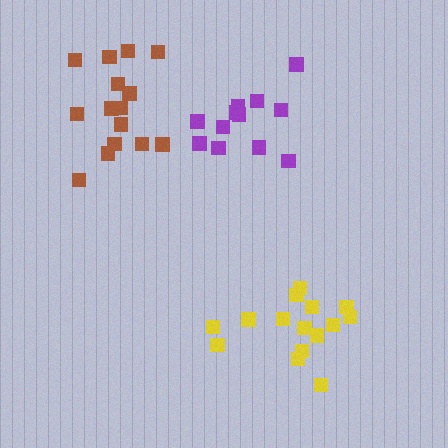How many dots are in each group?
Group 1: 12 dots, Group 2: 15 dots, Group 3: 15 dots (42 total).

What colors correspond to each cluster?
The clusters are colored: purple, yellow, brown.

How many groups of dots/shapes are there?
There are 3 groups.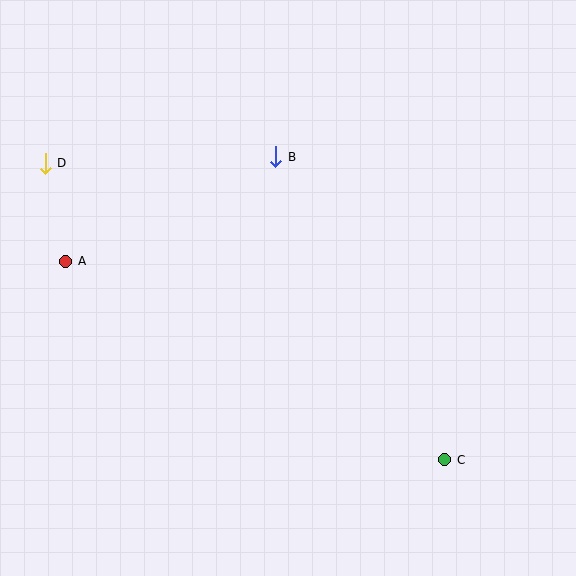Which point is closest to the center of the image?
Point B at (276, 157) is closest to the center.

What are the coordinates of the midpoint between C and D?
The midpoint between C and D is at (245, 312).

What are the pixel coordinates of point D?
Point D is at (45, 163).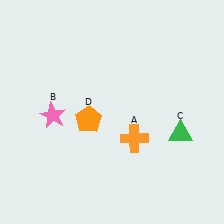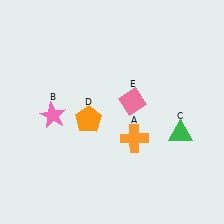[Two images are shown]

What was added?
A pink diamond (E) was added in Image 2.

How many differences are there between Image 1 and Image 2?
There is 1 difference between the two images.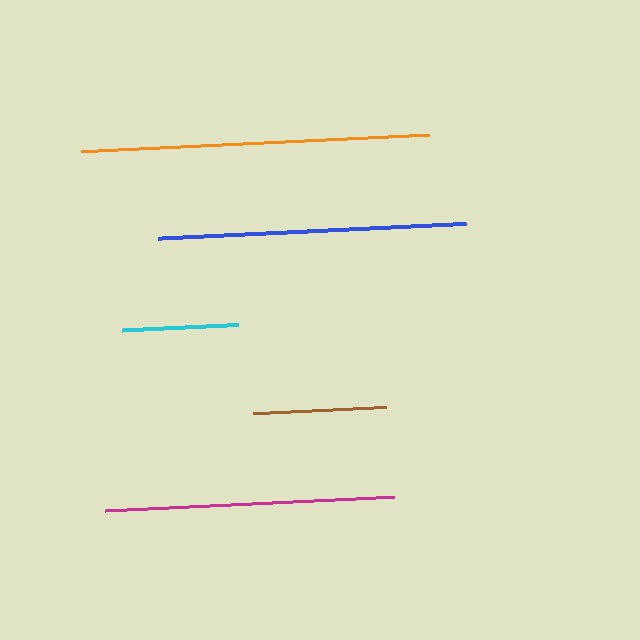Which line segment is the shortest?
The cyan line is the shortest at approximately 117 pixels.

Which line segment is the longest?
The orange line is the longest at approximately 349 pixels.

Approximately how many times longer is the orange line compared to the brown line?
The orange line is approximately 2.6 times the length of the brown line.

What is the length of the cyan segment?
The cyan segment is approximately 117 pixels long.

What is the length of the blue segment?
The blue segment is approximately 309 pixels long.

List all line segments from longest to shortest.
From longest to shortest: orange, blue, magenta, brown, cyan.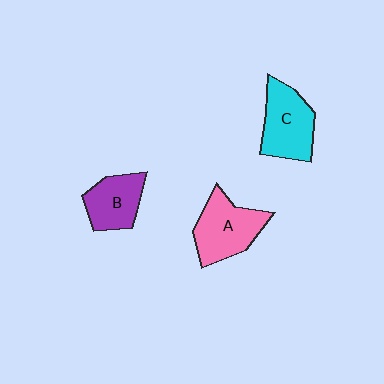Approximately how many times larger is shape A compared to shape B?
Approximately 1.3 times.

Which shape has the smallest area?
Shape B (purple).